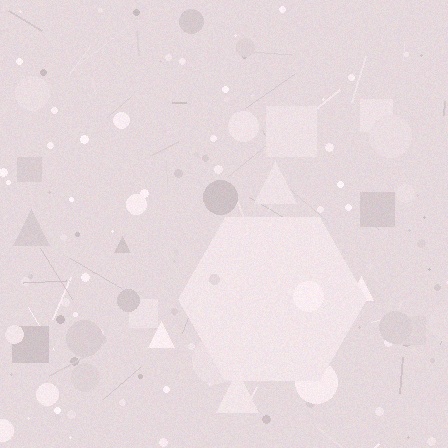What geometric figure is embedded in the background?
A hexagon is embedded in the background.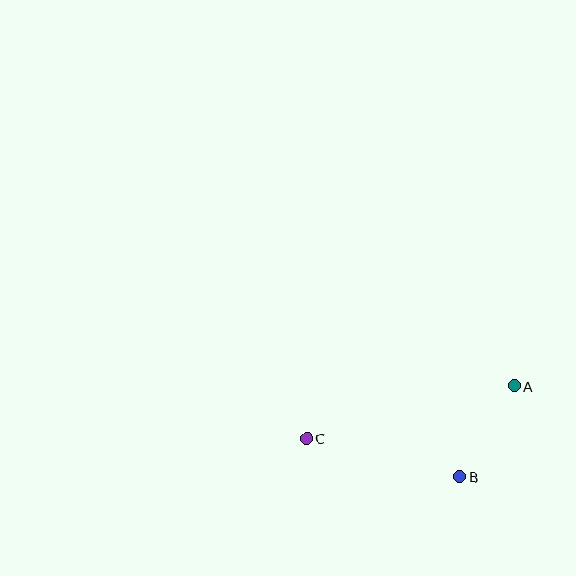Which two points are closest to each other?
Points A and B are closest to each other.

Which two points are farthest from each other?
Points A and C are farthest from each other.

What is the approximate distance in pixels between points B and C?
The distance between B and C is approximately 158 pixels.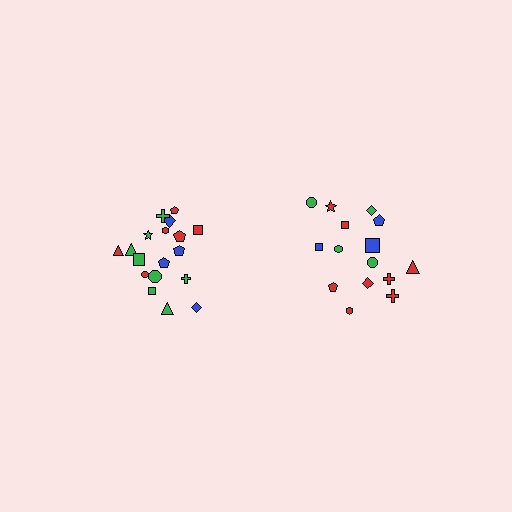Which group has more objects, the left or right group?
The left group.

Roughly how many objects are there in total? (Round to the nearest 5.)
Roughly 35 objects in total.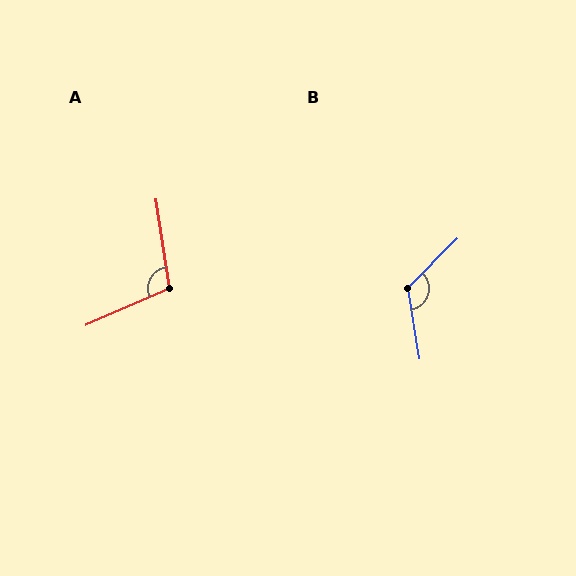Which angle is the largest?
B, at approximately 126 degrees.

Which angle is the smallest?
A, at approximately 105 degrees.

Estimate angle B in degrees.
Approximately 126 degrees.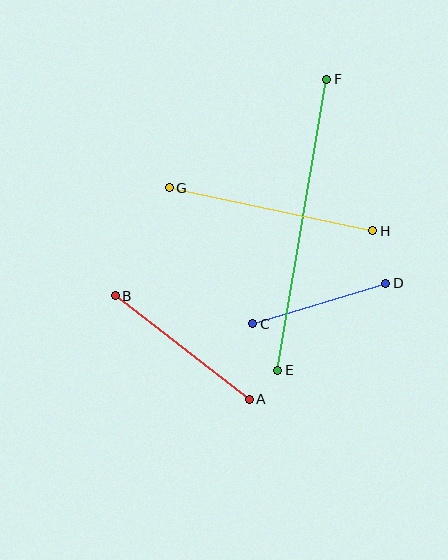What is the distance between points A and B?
The distance is approximately 169 pixels.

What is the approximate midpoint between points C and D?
The midpoint is at approximately (319, 303) pixels.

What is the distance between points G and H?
The distance is approximately 208 pixels.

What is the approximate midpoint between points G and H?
The midpoint is at approximately (271, 209) pixels.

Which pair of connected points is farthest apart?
Points E and F are farthest apart.